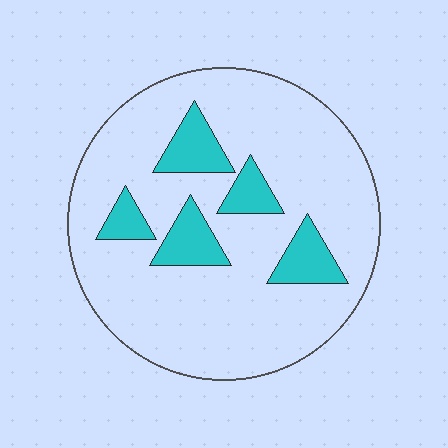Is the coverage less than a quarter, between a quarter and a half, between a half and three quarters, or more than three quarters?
Less than a quarter.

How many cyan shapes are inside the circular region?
5.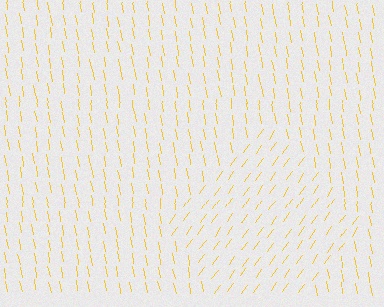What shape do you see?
I see a diamond.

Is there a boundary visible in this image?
Yes, there is a texture boundary formed by a change in line orientation.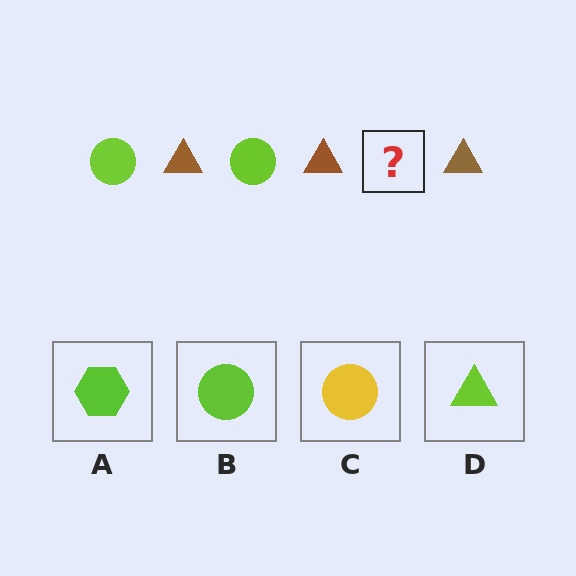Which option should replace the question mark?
Option B.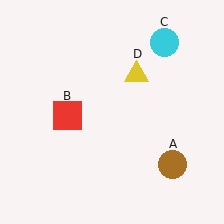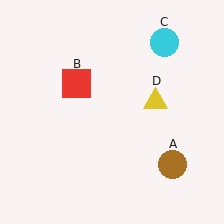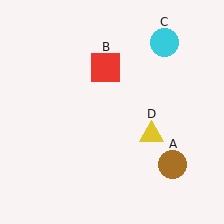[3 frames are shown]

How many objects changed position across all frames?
2 objects changed position: red square (object B), yellow triangle (object D).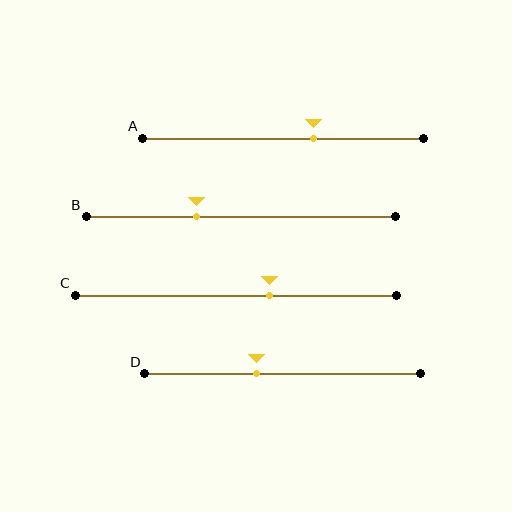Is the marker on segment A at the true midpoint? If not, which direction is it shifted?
No, the marker on segment A is shifted to the right by about 11% of the segment length.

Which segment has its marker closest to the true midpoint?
Segment D has its marker closest to the true midpoint.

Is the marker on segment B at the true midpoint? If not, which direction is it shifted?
No, the marker on segment B is shifted to the left by about 14% of the segment length.